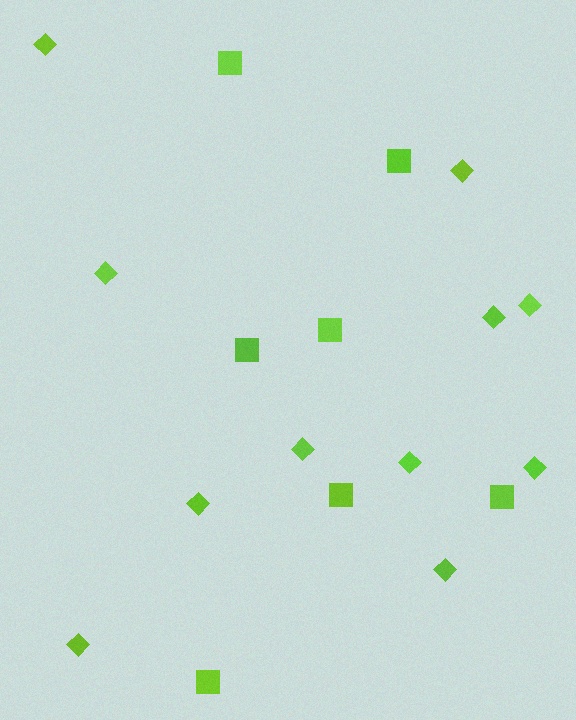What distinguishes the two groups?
There are 2 groups: one group of diamonds (11) and one group of squares (7).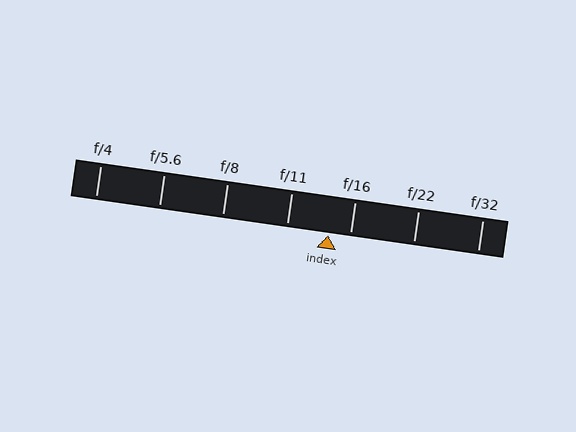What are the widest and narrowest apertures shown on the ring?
The widest aperture shown is f/4 and the narrowest is f/32.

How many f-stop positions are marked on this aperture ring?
There are 7 f-stop positions marked.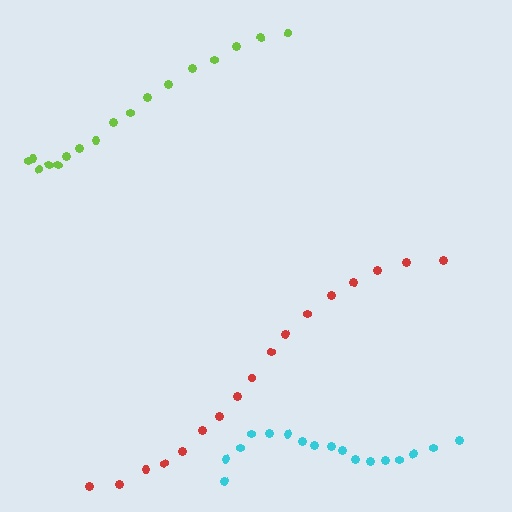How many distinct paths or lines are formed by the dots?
There are 3 distinct paths.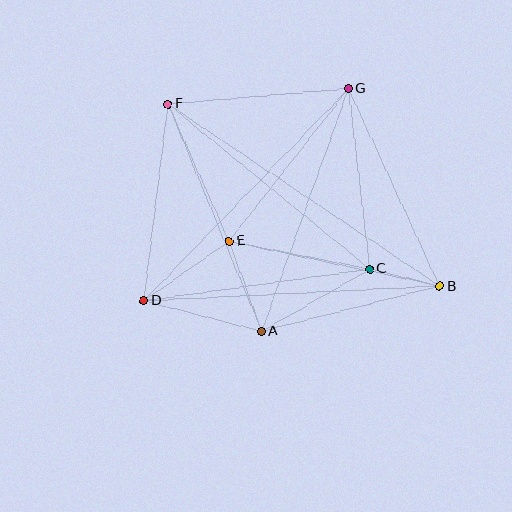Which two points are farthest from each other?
Points B and F are farthest from each other.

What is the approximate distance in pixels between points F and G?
The distance between F and G is approximately 181 pixels.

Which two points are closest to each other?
Points B and C are closest to each other.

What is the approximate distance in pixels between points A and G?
The distance between A and G is approximately 258 pixels.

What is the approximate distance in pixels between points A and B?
The distance between A and B is approximately 183 pixels.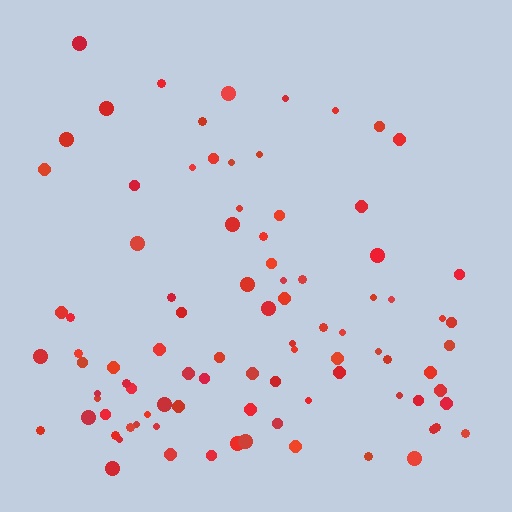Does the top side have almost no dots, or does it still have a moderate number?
Still a moderate number, just noticeably fewer than the bottom.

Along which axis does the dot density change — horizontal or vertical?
Vertical.